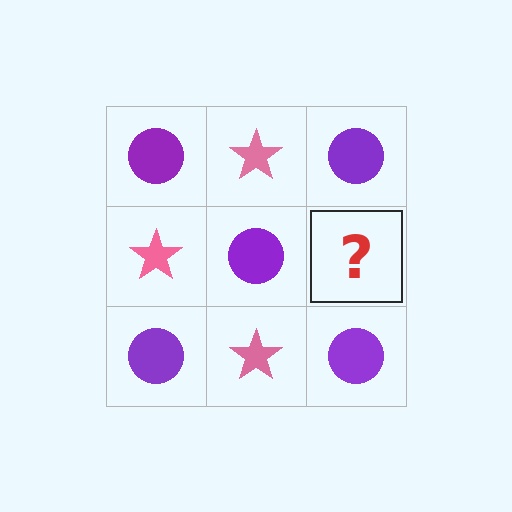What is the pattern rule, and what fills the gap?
The rule is that it alternates purple circle and pink star in a checkerboard pattern. The gap should be filled with a pink star.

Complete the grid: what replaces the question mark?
The question mark should be replaced with a pink star.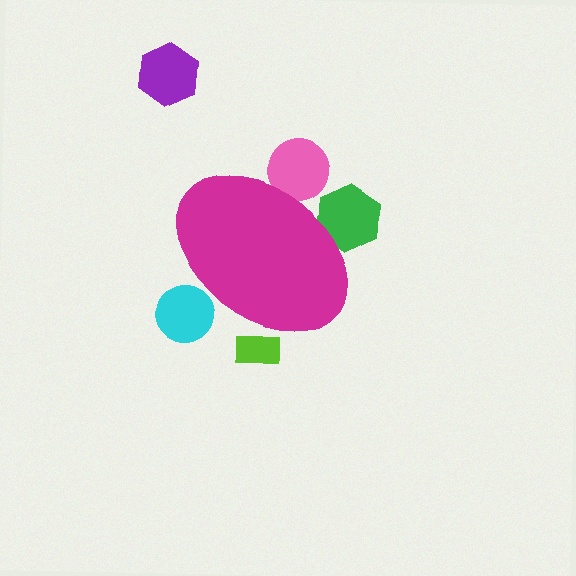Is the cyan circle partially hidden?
Yes, the cyan circle is partially hidden behind the magenta ellipse.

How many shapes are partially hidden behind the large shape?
4 shapes are partially hidden.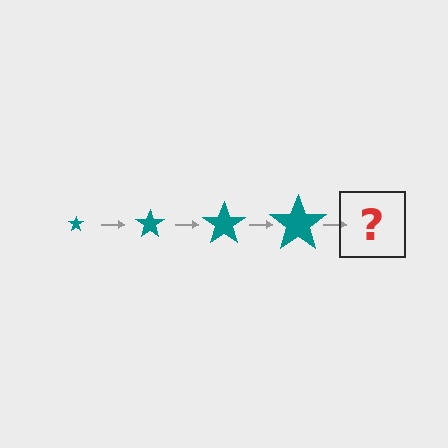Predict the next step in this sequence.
The next step is a teal star, larger than the previous one.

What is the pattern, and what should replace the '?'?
The pattern is that the star gets progressively larger each step. The '?' should be a teal star, larger than the previous one.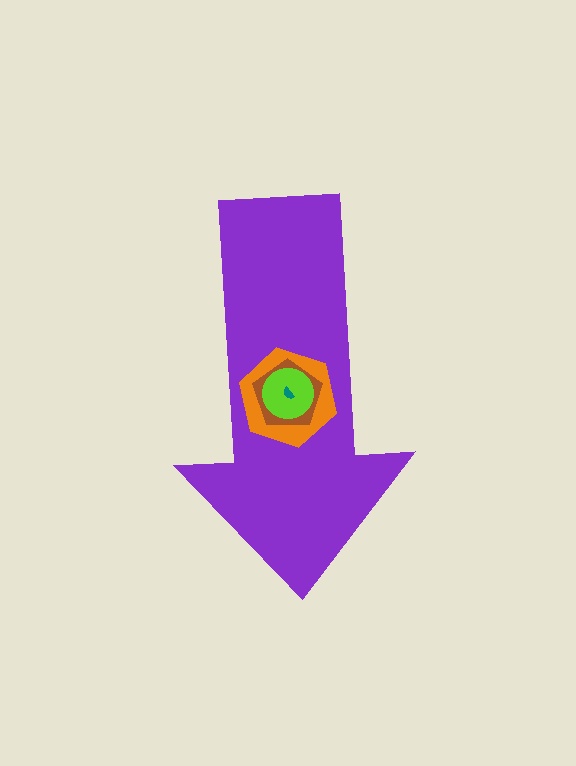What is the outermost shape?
The purple arrow.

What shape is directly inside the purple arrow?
The orange hexagon.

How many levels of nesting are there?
5.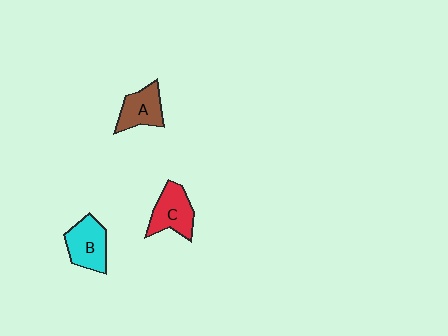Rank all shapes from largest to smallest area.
From largest to smallest: B (cyan), C (red), A (brown).